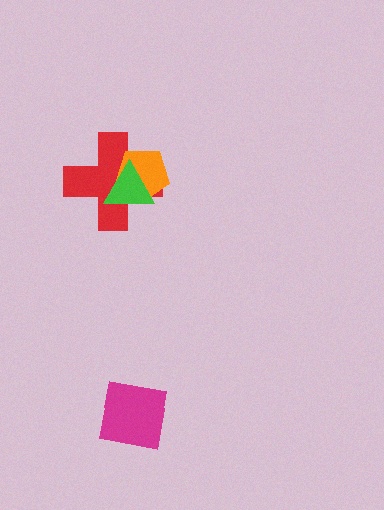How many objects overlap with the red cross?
2 objects overlap with the red cross.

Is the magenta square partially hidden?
No, no other shape covers it.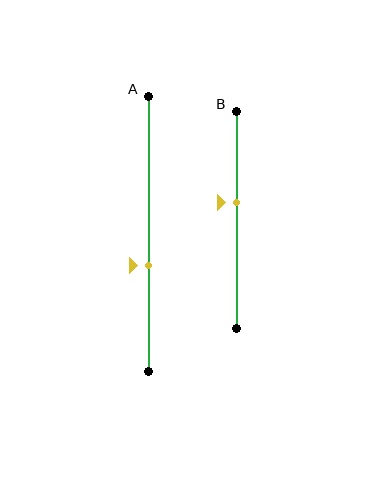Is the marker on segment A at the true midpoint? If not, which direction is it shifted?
No, the marker on segment A is shifted downward by about 11% of the segment length.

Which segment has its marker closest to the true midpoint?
Segment B has its marker closest to the true midpoint.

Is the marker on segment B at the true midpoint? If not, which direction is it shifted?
No, the marker on segment B is shifted upward by about 8% of the segment length.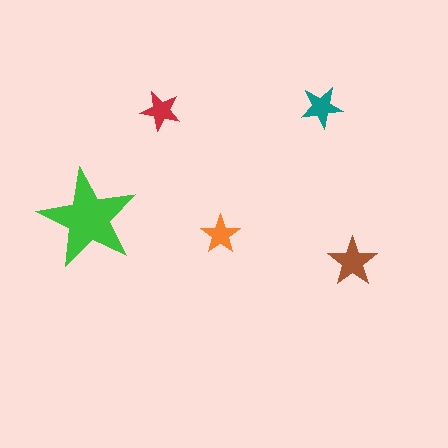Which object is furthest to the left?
The green star is leftmost.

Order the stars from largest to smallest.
the green one, the brown one, the teal one, the red one, the orange one.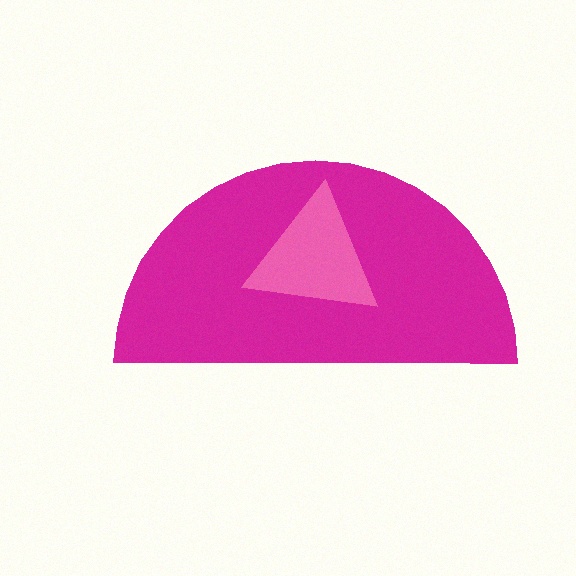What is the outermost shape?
The magenta semicircle.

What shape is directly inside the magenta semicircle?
The pink triangle.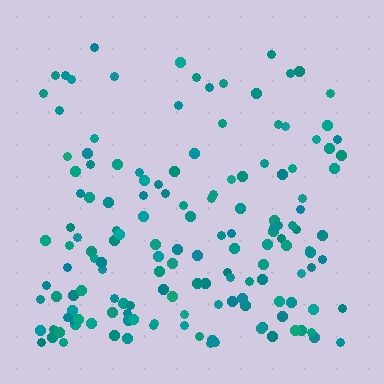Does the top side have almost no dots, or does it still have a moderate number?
Still a moderate number, just noticeably fewer than the bottom.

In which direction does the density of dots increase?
From top to bottom, with the bottom side densest.